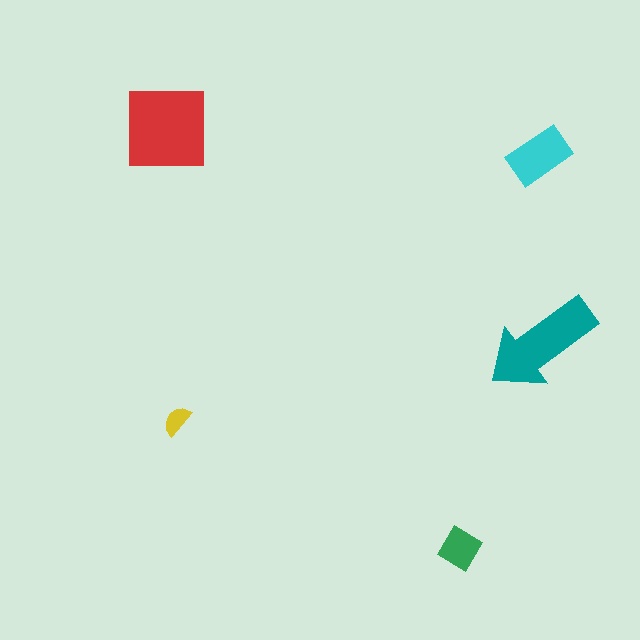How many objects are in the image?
There are 5 objects in the image.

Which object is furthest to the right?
The teal arrow is rightmost.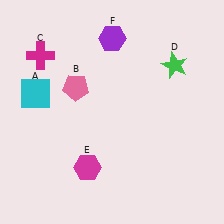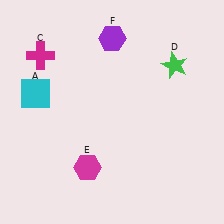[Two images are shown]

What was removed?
The pink pentagon (B) was removed in Image 2.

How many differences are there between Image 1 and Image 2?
There is 1 difference between the two images.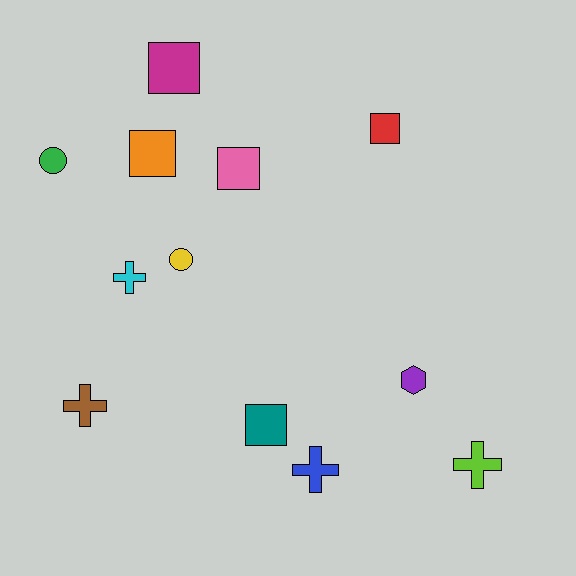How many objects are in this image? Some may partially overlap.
There are 12 objects.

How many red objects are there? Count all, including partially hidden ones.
There is 1 red object.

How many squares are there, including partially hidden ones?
There are 5 squares.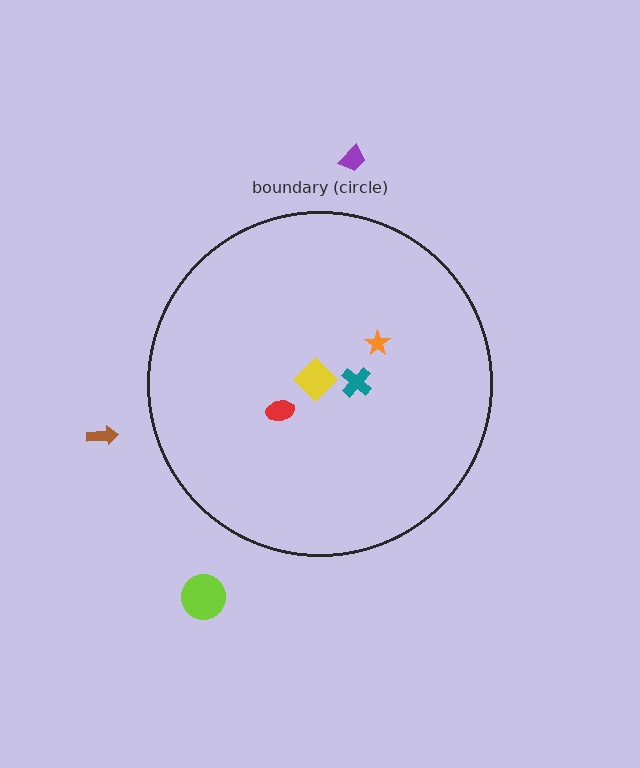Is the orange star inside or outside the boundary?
Inside.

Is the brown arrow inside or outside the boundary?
Outside.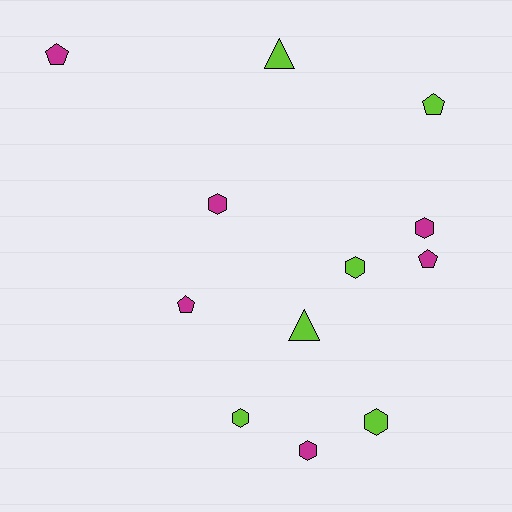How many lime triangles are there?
There are 2 lime triangles.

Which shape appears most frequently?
Hexagon, with 6 objects.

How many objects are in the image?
There are 12 objects.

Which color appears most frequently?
Lime, with 6 objects.